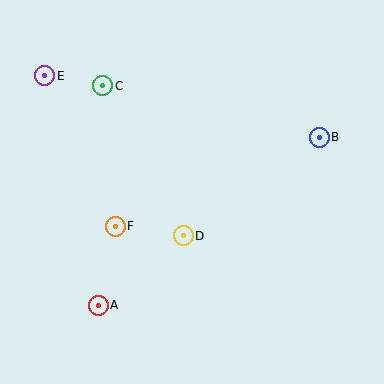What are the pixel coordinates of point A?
Point A is at (98, 305).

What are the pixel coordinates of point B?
Point B is at (319, 137).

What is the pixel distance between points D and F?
The distance between D and F is 69 pixels.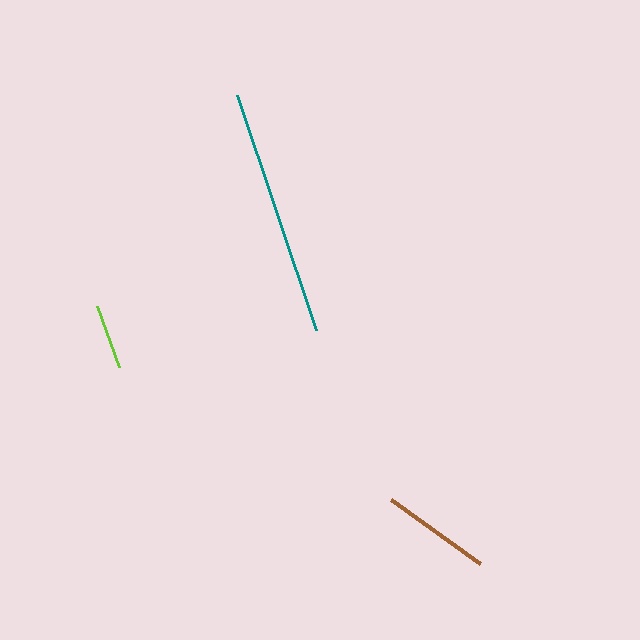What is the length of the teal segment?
The teal segment is approximately 248 pixels long.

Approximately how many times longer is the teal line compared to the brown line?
The teal line is approximately 2.3 times the length of the brown line.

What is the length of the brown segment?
The brown segment is approximately 109 pixels long.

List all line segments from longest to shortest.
From longest to shortest: teal, brown, lime.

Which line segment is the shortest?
The lime line is the shortest at approximately 65 pixels.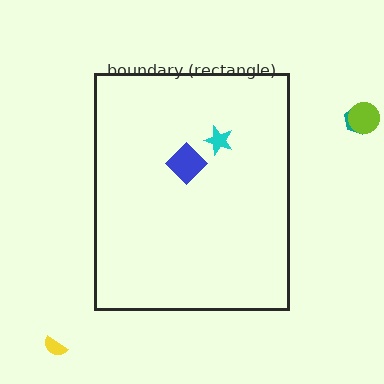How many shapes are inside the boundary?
2 inside, 3 outside.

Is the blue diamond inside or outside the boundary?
Inside.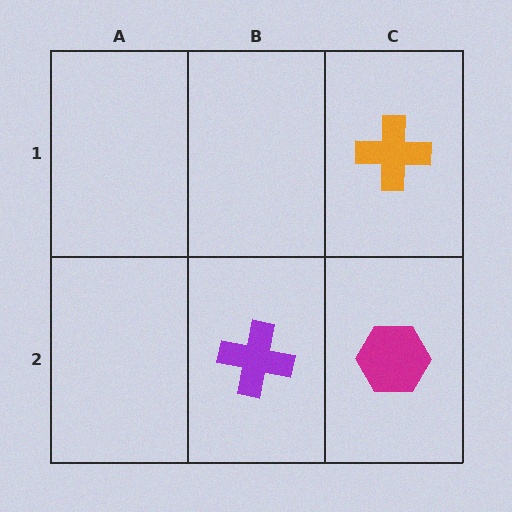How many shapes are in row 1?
1 shape.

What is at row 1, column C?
An orange cross.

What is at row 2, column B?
A purple cross.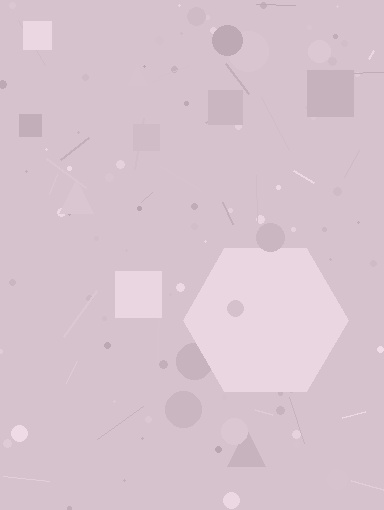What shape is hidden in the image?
A hexagon is hidden in the image.